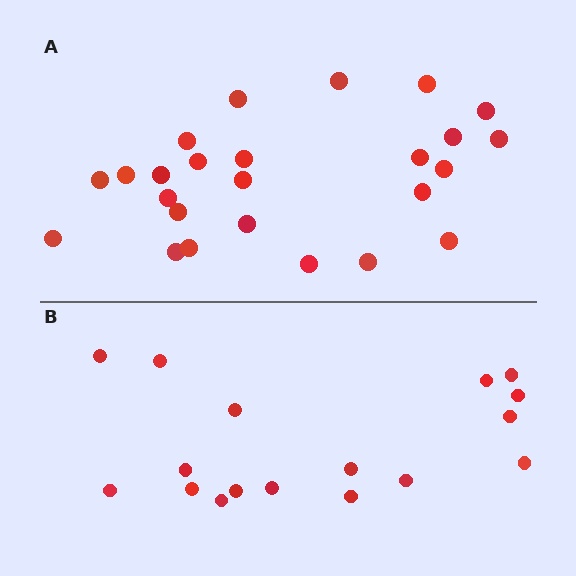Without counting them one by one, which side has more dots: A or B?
Region A (the top region) has more dots.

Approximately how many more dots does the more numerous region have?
Region A has roughly 8 or so more dots than region B.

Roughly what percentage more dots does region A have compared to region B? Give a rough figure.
About 45% more.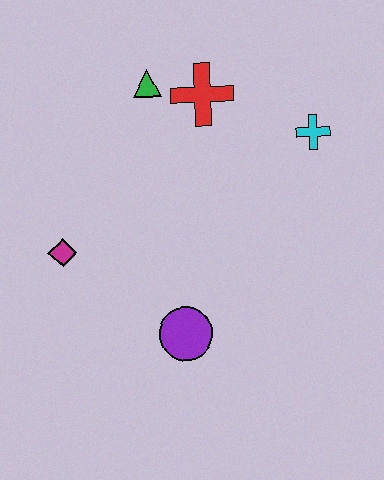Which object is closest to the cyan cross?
The red cross is closest to the cyan cross.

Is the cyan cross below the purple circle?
No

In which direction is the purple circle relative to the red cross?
The purple circle is below the red cross.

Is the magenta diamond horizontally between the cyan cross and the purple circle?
No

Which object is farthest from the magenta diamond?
The cyan cross is farthest from the magenta diamond.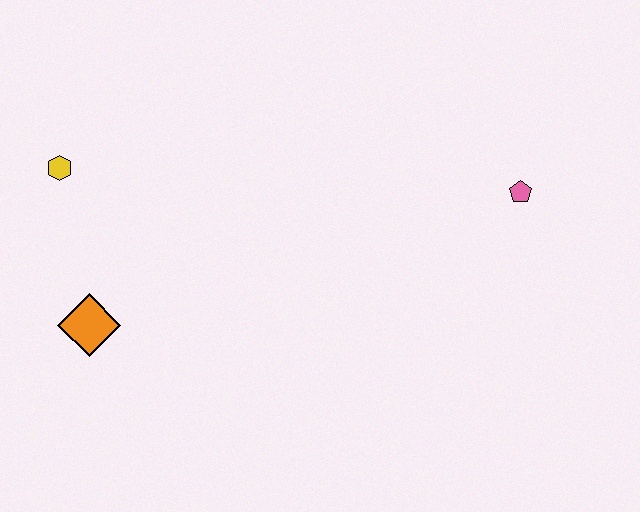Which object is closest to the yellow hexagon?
The orange diamond is closest to the yellow hexagon.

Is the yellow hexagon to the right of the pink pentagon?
No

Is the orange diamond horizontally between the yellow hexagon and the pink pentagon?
Yes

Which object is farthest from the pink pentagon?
The yellow hexagon is farthest from the pink pentagon.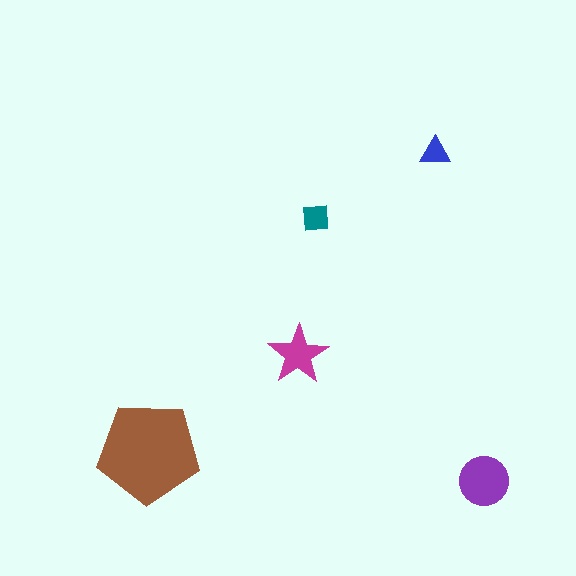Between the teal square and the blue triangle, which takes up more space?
The teal square.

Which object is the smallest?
The blue triangle.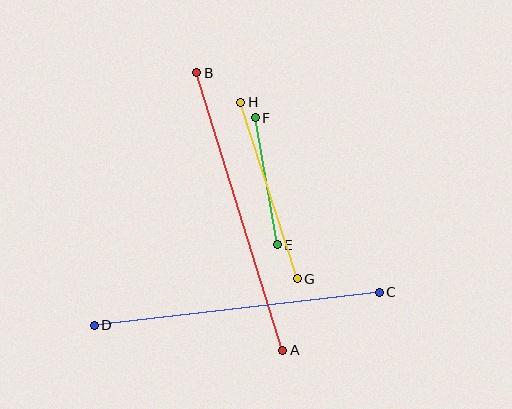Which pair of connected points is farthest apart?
Points A and B are farthest apart.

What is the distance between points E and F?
The distance is approximately 129 pixels.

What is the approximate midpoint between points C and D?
The midpoint is at approximately (237, 309) pixels.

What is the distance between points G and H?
The distance is approximately 185 pixels.